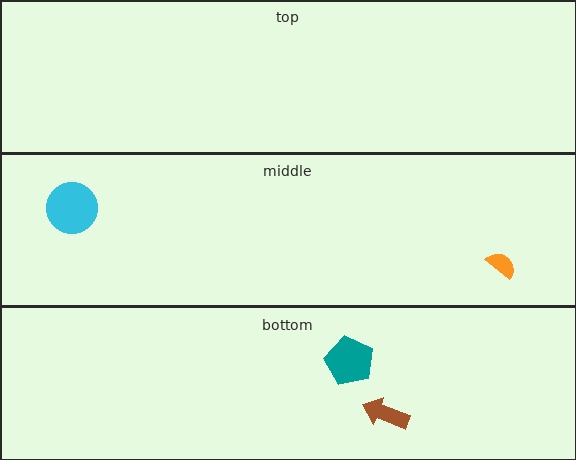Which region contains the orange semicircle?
The middle region.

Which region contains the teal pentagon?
The bottom region.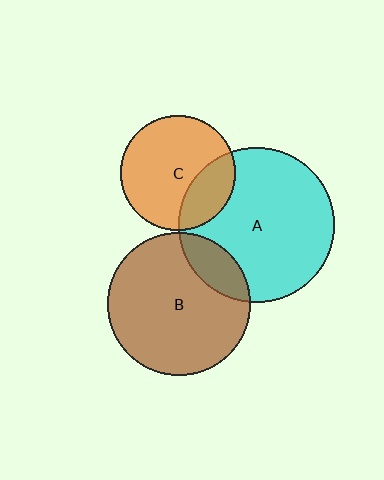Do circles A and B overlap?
Yes.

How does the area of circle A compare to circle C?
Approximately 1.8 times.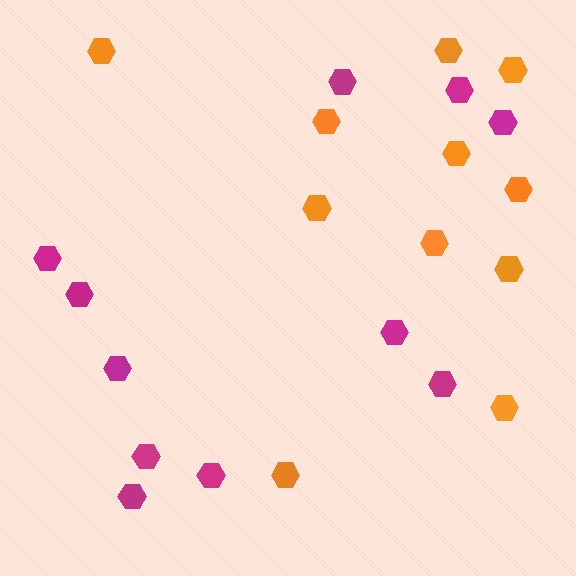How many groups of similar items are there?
There are 2 groups: one group of orange hexagons (11) and one group of magenta hexagons (11).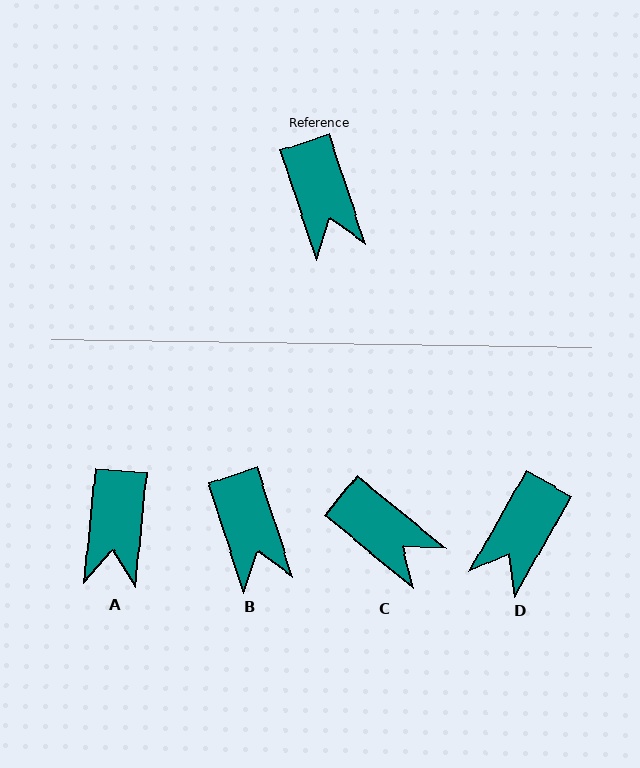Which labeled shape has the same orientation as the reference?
B.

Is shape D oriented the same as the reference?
No, it is off by about 48 degrees.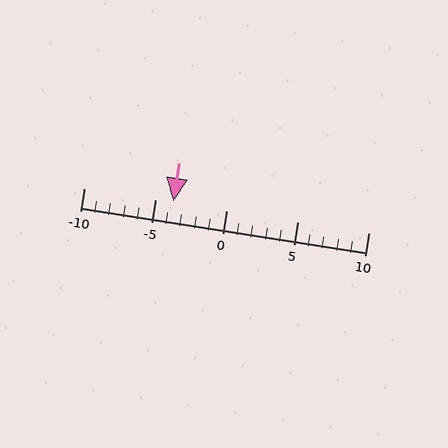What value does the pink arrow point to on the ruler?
The pink arrow points to approximately -4.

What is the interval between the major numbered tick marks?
The major tick marks are spaced 5 units apart.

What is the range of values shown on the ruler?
The ruler shows values from -10 to 10.